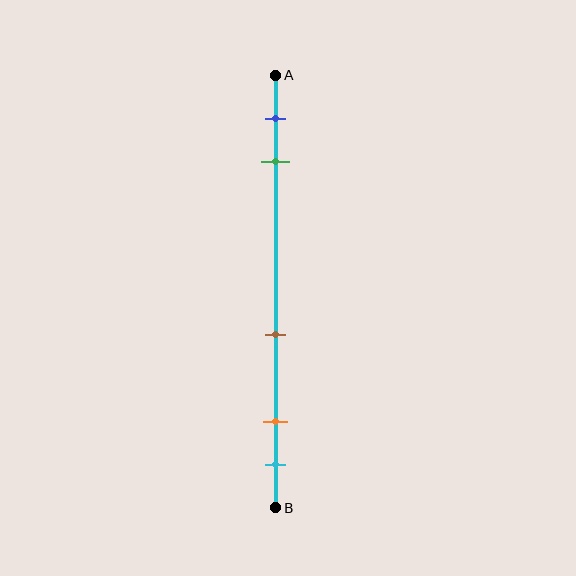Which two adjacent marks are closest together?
The orange and cyan marks are the closest adjacent pair.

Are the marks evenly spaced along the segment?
No, the marks are not evenly spaced.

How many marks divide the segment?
There are 5 marks dividing the segment.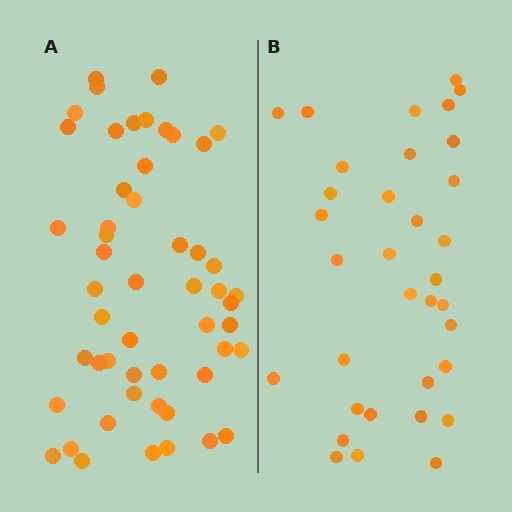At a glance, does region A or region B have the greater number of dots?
Region A (the left region) has more dots.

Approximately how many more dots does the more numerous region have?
Region A has approximately 20 more dots than region B.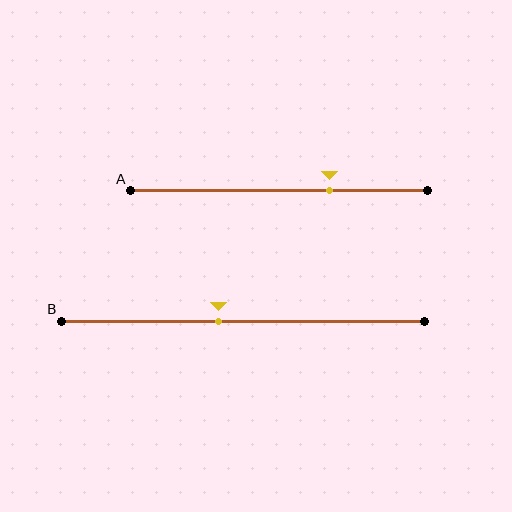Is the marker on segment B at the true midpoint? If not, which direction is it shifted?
No, the marker on segment B is shifted to the left by about 7% of the segment length.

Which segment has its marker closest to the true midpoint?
Segment B has its marker closest to the true midpoint.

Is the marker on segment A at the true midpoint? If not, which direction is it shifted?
No, the marker on segment A is shifted to the right by about 17% of the segment length.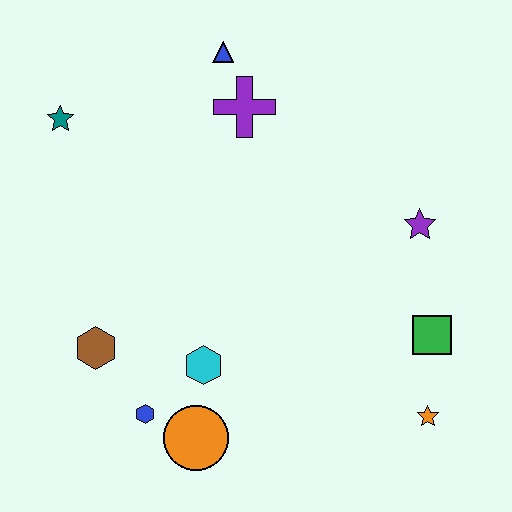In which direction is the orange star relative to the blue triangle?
The orange star is below the blue triangle.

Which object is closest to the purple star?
The green square is closest to the purple star.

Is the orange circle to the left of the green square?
Yes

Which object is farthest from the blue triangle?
The orange star is farthest from the blue triangle.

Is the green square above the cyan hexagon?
Yes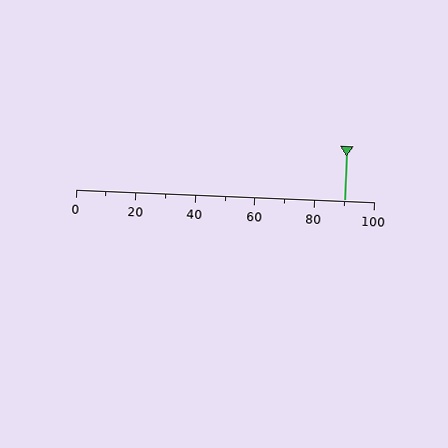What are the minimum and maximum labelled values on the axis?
The axis runs from 0 to 100.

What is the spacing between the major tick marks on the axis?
The major ticks are spaced 20 apart.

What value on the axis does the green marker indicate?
The marker indicates approximately 90.